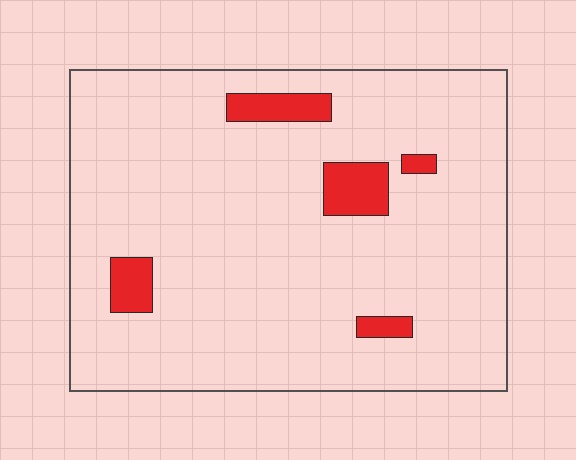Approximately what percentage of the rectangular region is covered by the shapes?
Approximately 10%.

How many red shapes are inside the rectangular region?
5.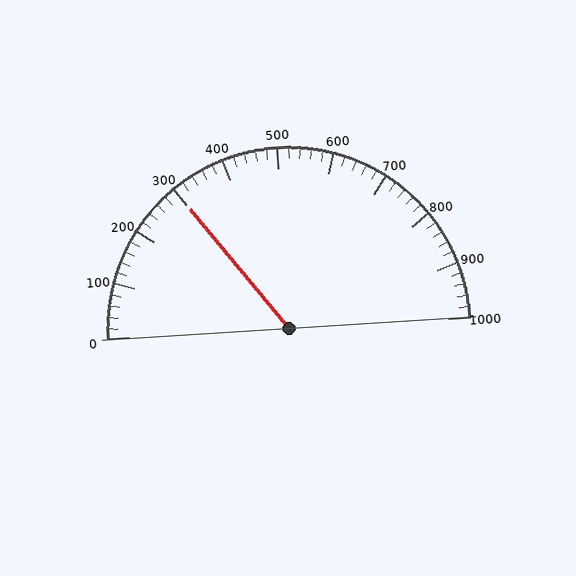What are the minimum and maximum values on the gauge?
The gauge ranges from 0 to 1000.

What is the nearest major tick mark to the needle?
The nearest major tick mark is 300.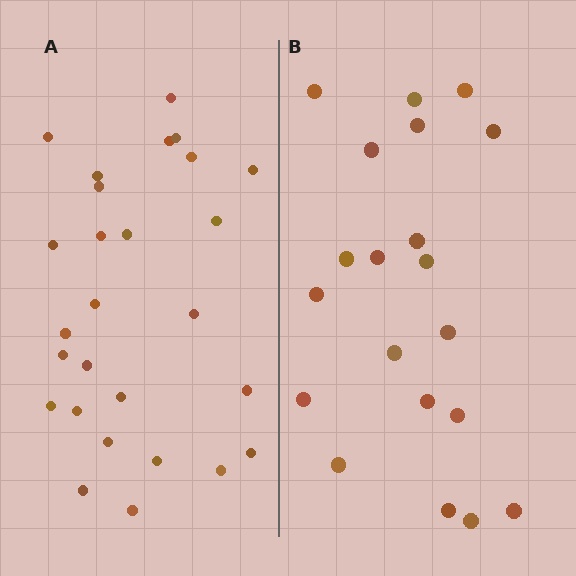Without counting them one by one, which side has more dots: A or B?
Region A (the left region) has more dots.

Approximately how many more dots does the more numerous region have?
Region A has roughly 8 or so more dots than region B.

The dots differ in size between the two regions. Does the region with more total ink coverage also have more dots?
No. Region B has more total ink coverage because its dots are larger, but region A actually contains more individual dots. Total area can be misleading — the number of items is what matters here.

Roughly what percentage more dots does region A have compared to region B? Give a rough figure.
About 35% more.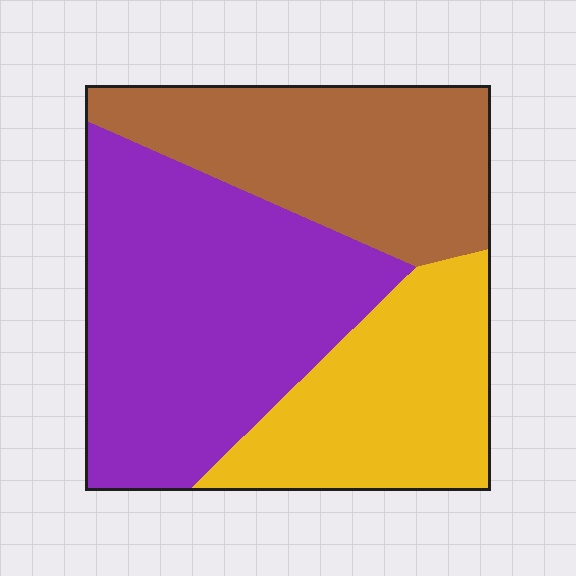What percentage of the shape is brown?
Brown takes up about one third (1/3) of the shape.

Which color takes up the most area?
Purple, at roughly 45%.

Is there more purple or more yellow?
Purple.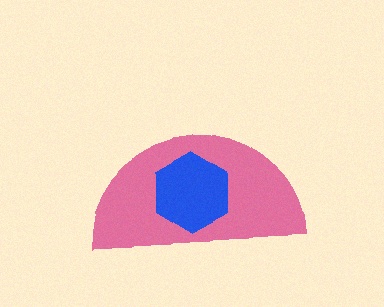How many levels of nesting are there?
2.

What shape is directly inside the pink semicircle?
The blue hexagon.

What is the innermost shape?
The blue hexagon.